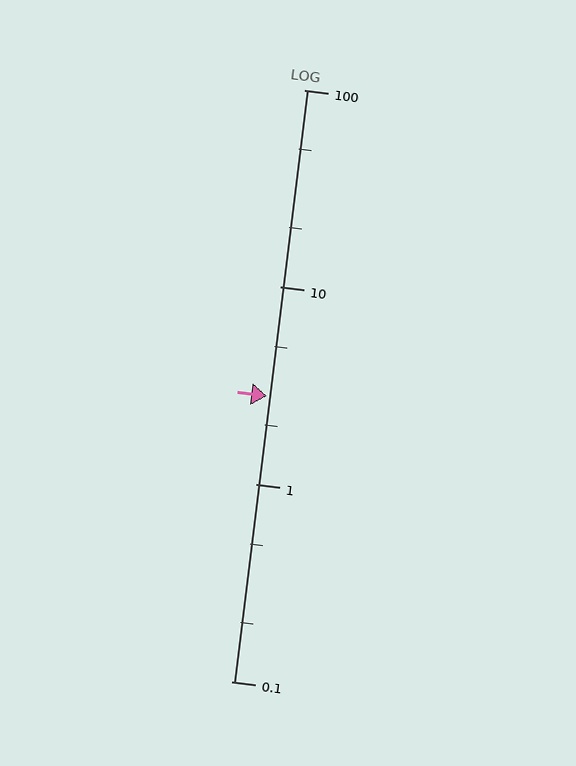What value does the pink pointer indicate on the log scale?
The pointer indicates approximately 2.8.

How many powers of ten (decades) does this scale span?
The scale spans 3 decades, from 0.1 to 100.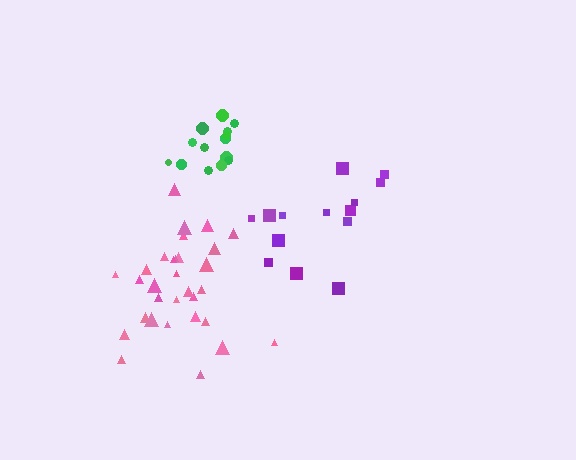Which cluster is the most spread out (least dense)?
Purple.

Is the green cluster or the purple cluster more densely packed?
Green.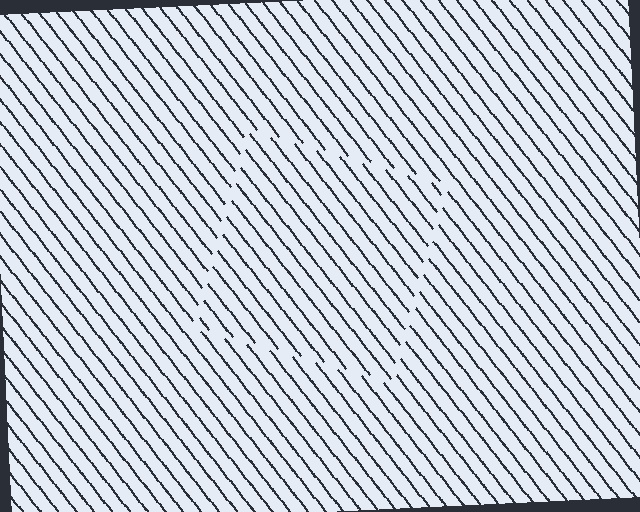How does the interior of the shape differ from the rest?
The interior of the shape contains the same grating, shifted by half a period — the contour is defined by the phase discontinuity where line-ends from the inner and outer gratings abut.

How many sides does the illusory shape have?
4 sides — the line-ends trace a square.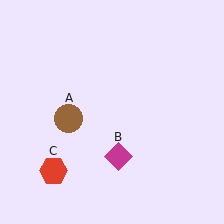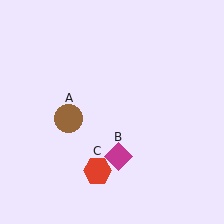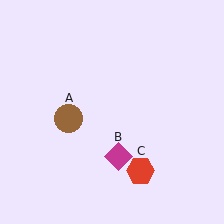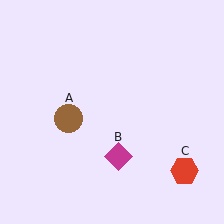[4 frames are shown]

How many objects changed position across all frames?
1 object changed position: red hexagon (object C).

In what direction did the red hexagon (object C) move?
The red hexagon (object C) moved right.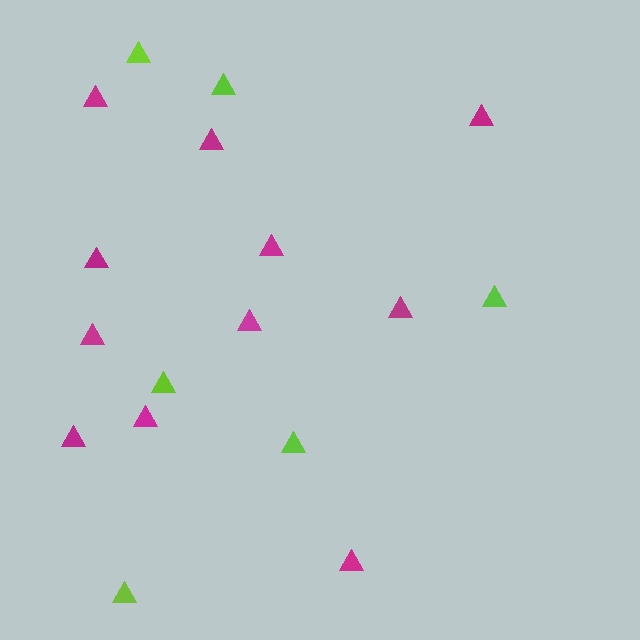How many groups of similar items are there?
There are 2 groups: one group of lime triangles (6) and one group of magenta triangles (11).